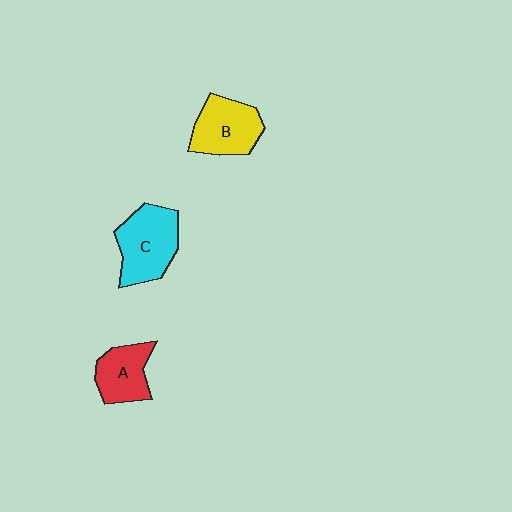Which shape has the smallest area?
Shape A (red).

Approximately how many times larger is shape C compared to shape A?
Approximately 1.4 times.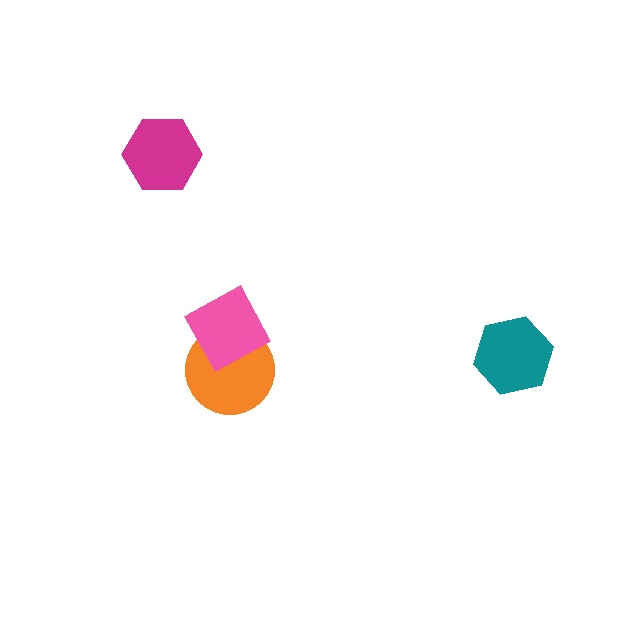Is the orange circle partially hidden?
Yes, it is partially covered by another shape.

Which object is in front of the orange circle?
The pink diamond is in front of the orange circle.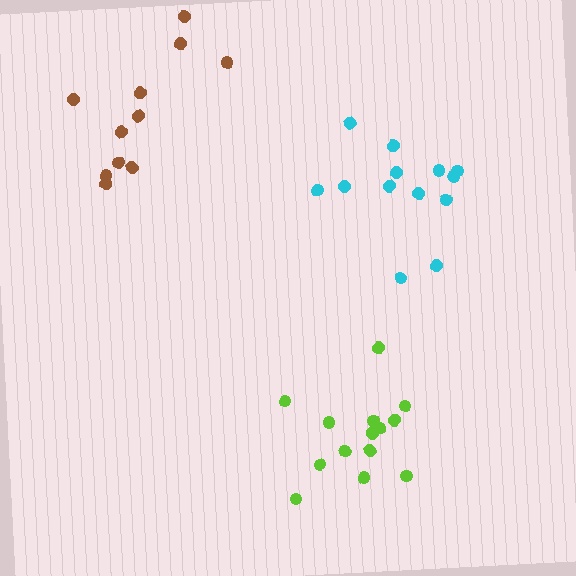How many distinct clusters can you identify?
There are 3 distinct clusters.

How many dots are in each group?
Group 1: 15 dots, Group 2: 11 dots, Group 3: 13 dots (39 total).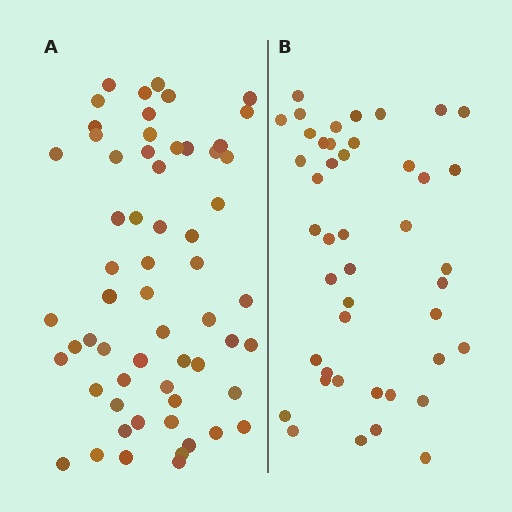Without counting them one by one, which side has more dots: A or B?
Region A (the left region) has more dots.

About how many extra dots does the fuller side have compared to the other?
Region A has approximately 15 more dots than region B.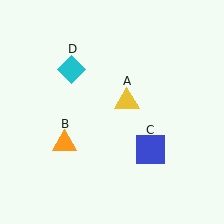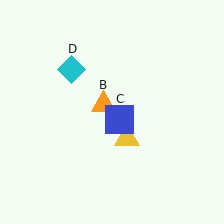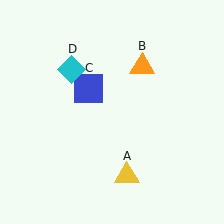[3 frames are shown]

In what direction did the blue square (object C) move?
The blue square (object C) moved up and to the left.